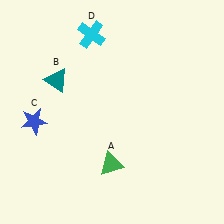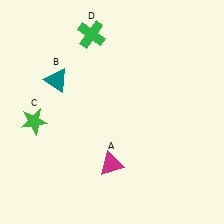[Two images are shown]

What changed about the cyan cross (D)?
In Image 1, D is cyan. In Image 2, it changed to green.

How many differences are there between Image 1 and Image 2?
There are 3 differences between the two images.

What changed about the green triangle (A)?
In Image 1, A is green. In Image 2, it changed to magenta.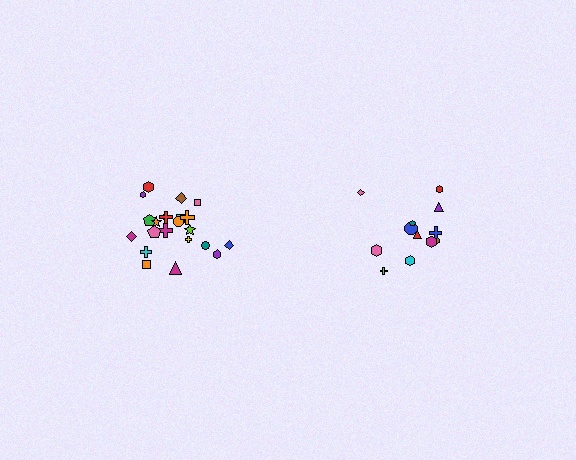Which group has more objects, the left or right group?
The left group.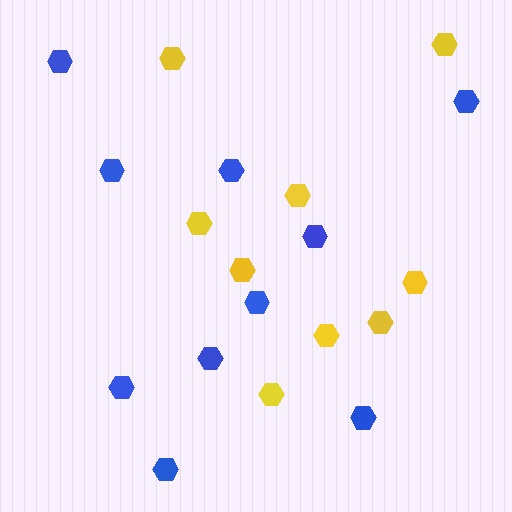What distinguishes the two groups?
There are 2 groups: one group of blue hexagons (10) and one group of yellow hexagons (9).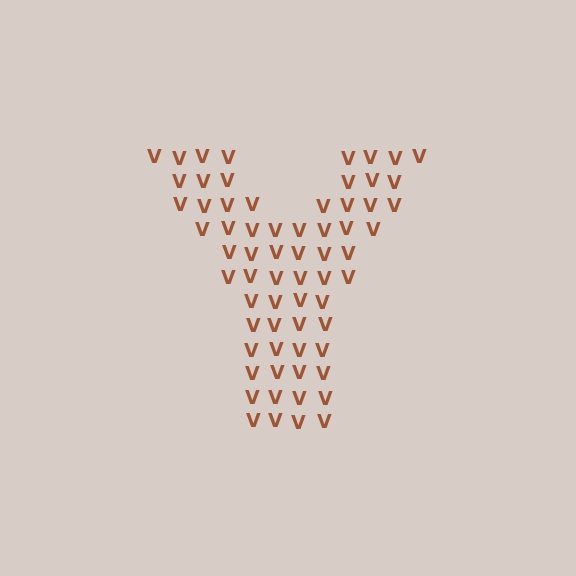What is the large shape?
The large shape is the letter Y.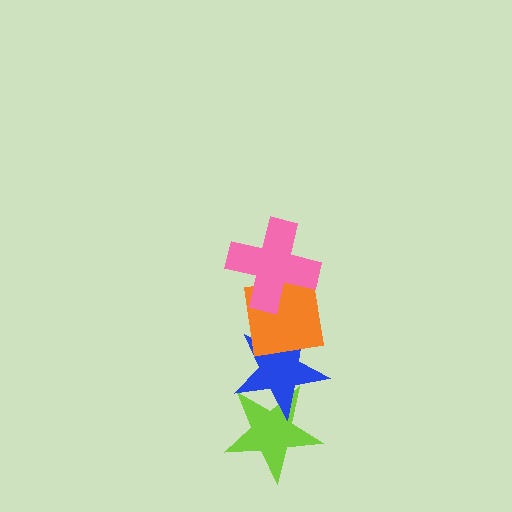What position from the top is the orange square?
The orange square is 2nd from the top.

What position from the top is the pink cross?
The pink cross is 1st from the top.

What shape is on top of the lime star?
The blue star is on top of the lime star.